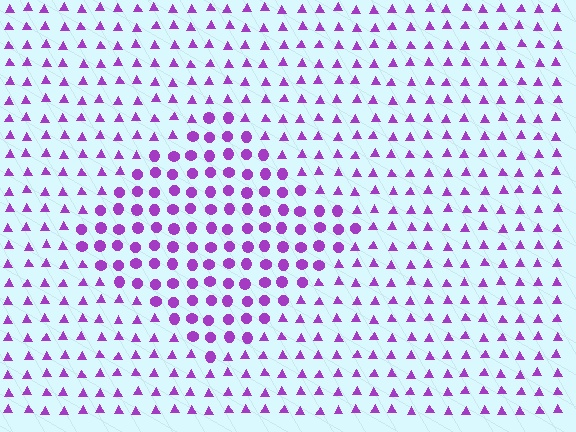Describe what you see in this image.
The image is filled with small purple elements arranged in a uniform grid. A diamond-shaped region contains circles, while the surrounding area contains triangles. The boundary is defined purely by the change in element shape.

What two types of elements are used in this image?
The image uses circles inside the diamond region and triangles outside it.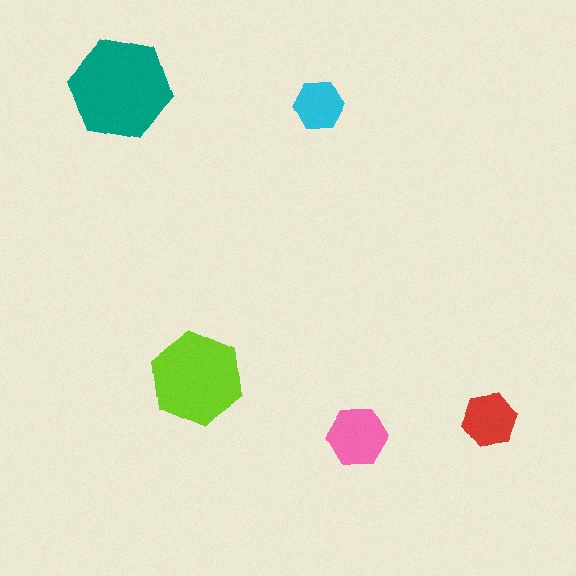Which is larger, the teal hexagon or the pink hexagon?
The teal one.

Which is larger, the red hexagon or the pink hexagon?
The pink one.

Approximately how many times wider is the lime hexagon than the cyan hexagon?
About 2 times wider.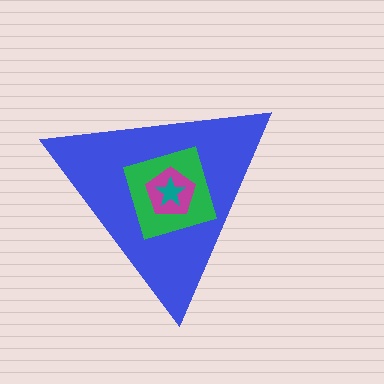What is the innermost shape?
The teal star.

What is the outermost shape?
The blue triangle.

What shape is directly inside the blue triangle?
The green diamond.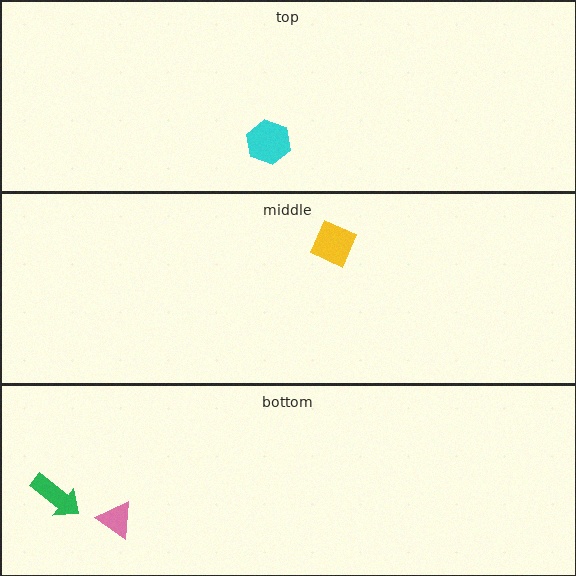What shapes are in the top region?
The cyan hexagon.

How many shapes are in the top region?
1.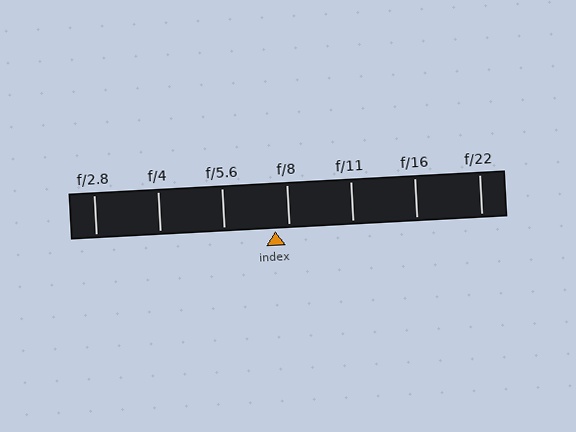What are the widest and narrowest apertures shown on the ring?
The widest aperture shown is f/2.8 and the narrowest is f/22.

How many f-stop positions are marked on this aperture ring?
There are 7 f-stop positions marked.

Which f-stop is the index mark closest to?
The index mark is closest to f/8.